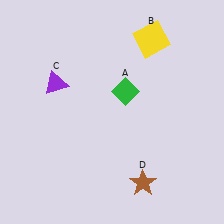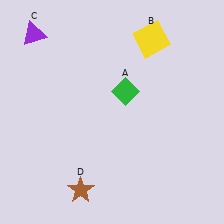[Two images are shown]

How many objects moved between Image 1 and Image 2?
2 objects moved between the two images.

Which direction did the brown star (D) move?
The brown star (D) moved left.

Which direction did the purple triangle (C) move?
The purple triangle (C) moved up.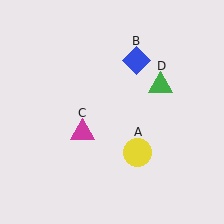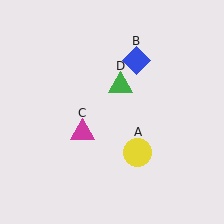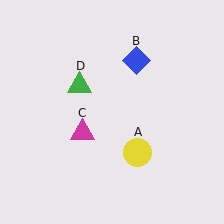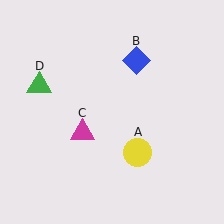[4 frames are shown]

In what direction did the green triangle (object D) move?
The green triangle (object D) moved left.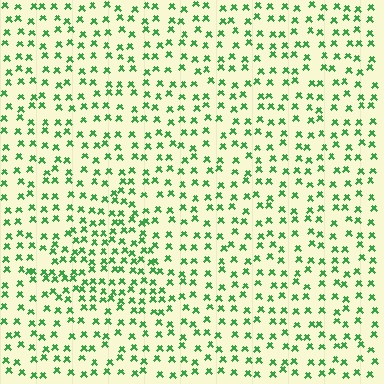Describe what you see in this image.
The image contains small green elements arranged at two different densities. A triangle-shaped region is visible where the elements are more densely packed than the surrounding area.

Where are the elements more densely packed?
The elements are more densely packed inside the triangle boundary.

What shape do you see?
I see a triangle.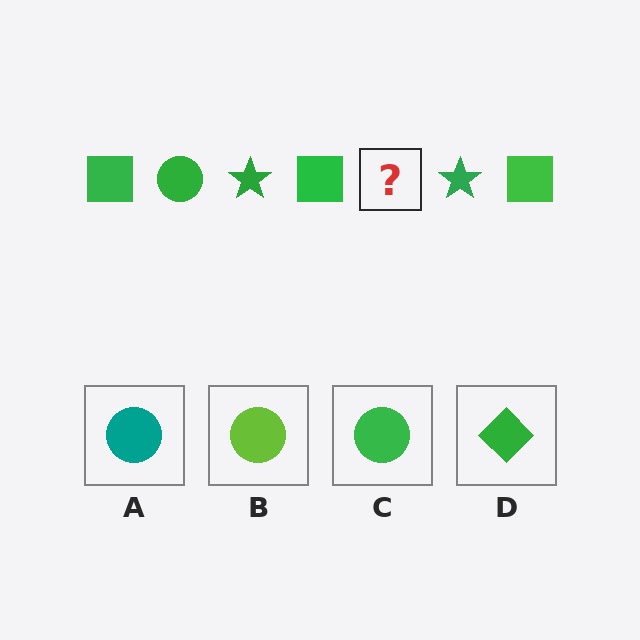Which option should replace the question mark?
Option C.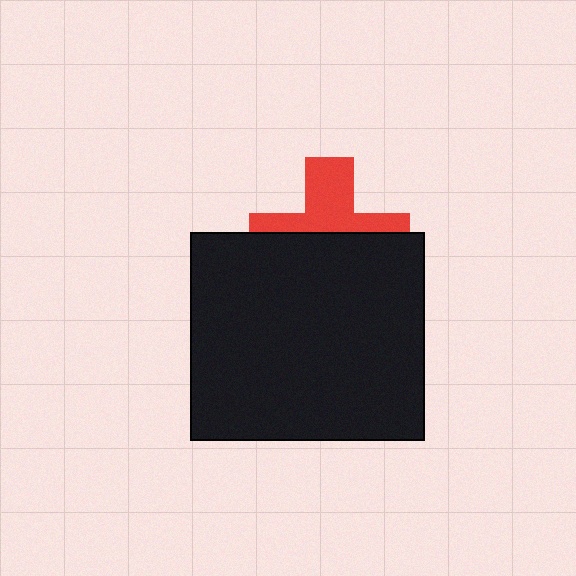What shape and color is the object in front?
The object in front is a black rectangle.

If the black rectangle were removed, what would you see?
You would see the complete red cross.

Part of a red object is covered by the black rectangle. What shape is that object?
It is a cross.